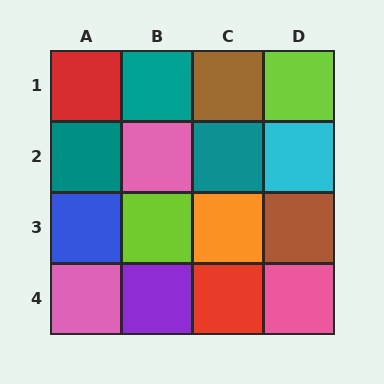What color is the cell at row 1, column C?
Brown.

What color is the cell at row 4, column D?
Pink.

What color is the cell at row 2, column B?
Pink.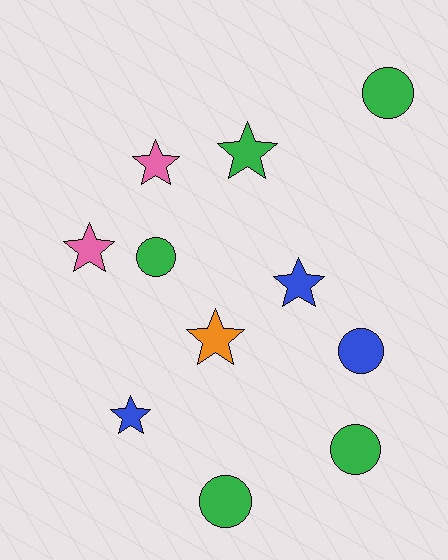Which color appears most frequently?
Green, with 5 objects.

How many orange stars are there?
There is 1 orange star.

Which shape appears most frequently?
Star, with 6 objects.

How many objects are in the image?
There are 11 objects.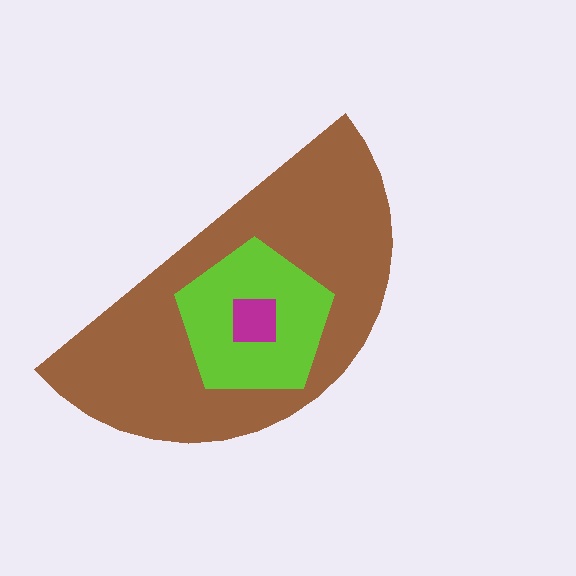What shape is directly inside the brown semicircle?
The lime pentagon.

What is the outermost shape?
The brown semicircle.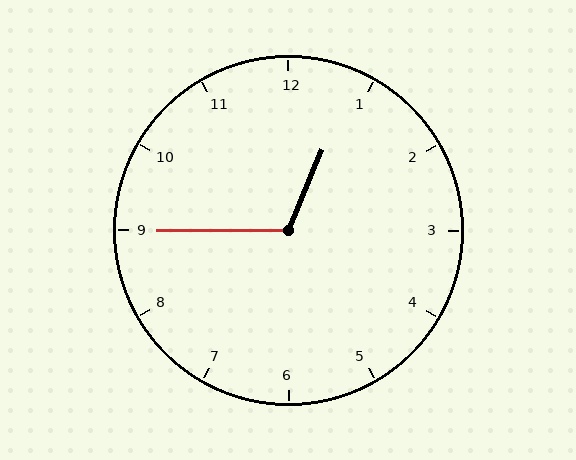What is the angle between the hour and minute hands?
Approximately 112 degrees.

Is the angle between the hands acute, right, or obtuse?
It is obtuse.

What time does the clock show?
12:45.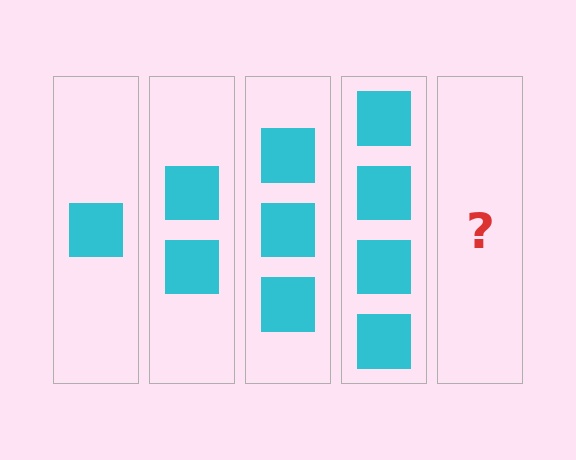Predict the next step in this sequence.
The next step is 5 squares.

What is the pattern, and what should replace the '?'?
The pattern is that each step adds one more square. The '?' should be 5 squares.